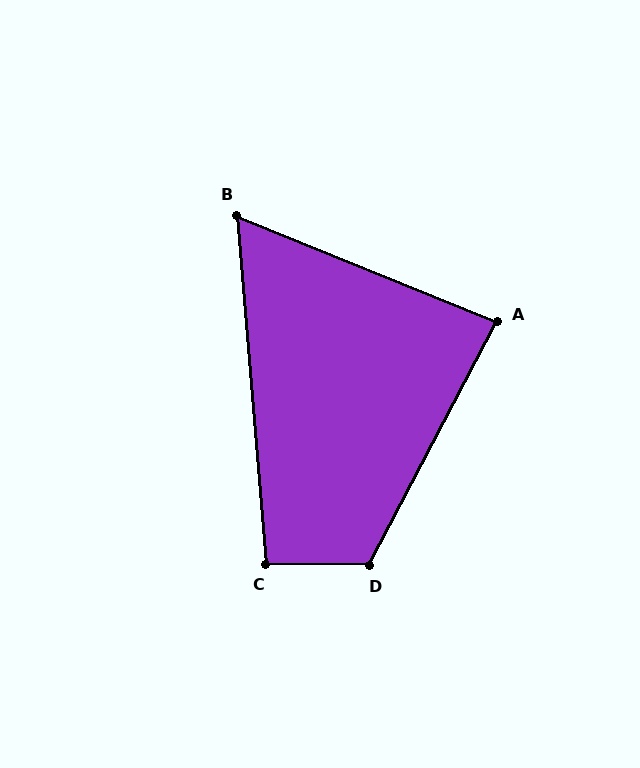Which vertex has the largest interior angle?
D, at approximately 117 degrees.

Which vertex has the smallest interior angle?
B, at approximately 63 degrees.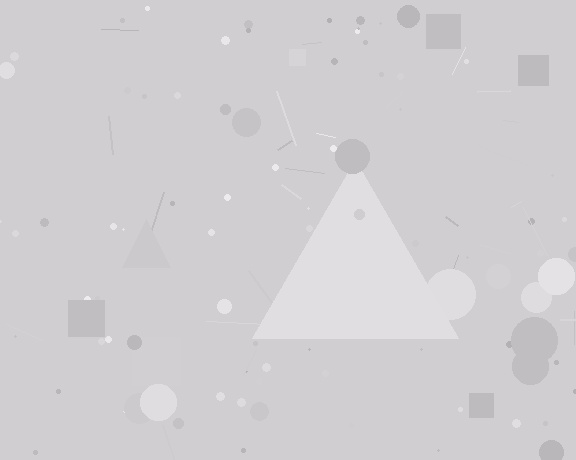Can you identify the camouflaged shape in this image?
The camouflaged shape is a triangle.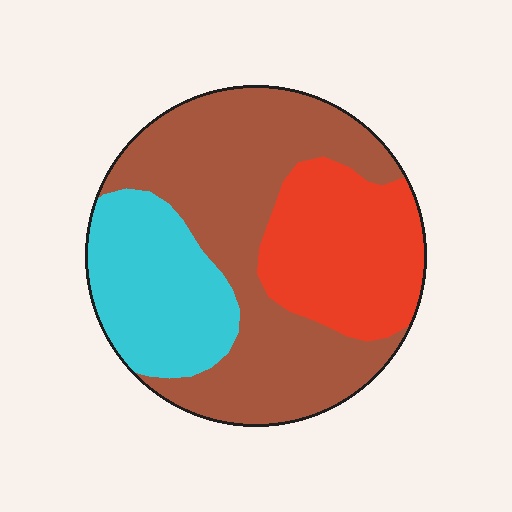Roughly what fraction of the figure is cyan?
Cyan covers around 25% of the figure.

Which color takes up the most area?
Brown, at roughly 50%.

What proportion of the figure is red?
Red takes up between a quarter and a half of the figure.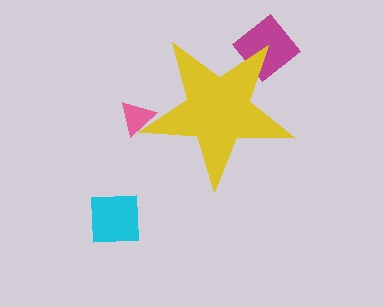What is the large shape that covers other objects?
A yellow star.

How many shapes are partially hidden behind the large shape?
2 shapes are partially hidden.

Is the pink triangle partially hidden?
Yes, the pink triangle is partially hidden behind the yellow star.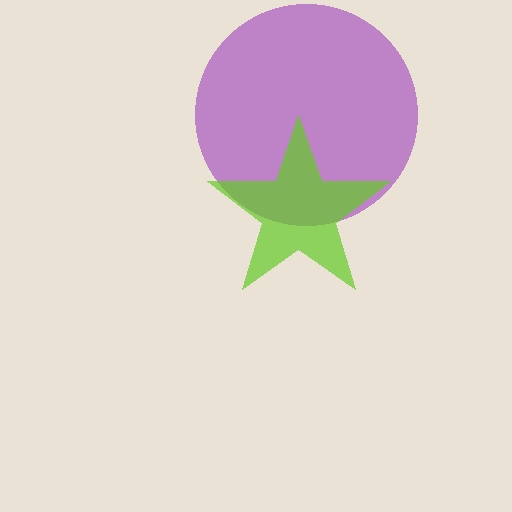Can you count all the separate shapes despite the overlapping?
Yes, there are 2 separate shapes.